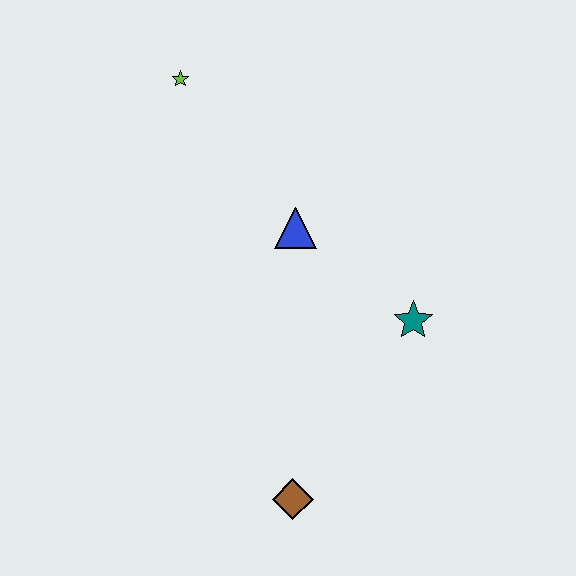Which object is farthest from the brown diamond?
The lime star is farthest from the brown diamond.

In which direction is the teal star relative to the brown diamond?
The teal star is above the brown diamond.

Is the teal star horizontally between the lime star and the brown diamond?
No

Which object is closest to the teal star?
The blue triangle is closest to the teal star.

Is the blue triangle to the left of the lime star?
No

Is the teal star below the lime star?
Yes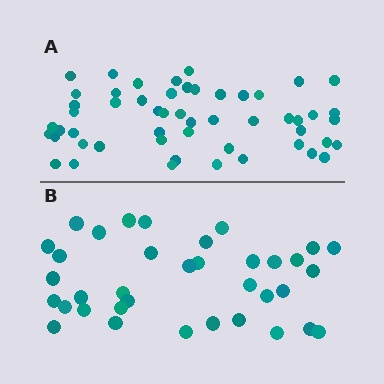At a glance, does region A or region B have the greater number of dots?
Region A (the top region) has more dots.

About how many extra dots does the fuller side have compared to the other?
Region A has approximately 15 more dots than region B.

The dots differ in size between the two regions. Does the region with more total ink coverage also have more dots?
No. Region B has more total ink coverage because its dots are larger, but region A actually contains more individual dots. Total area can be misleading — the number of items is what matters here.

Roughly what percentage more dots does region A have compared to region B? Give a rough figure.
About 45% more.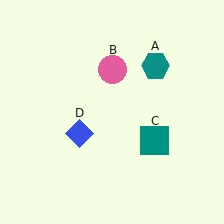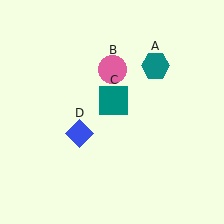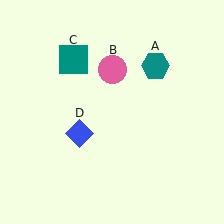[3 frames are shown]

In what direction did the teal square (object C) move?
The teal square (object C) moved up and to the left.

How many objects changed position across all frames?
1 object changed position: teal square (object C).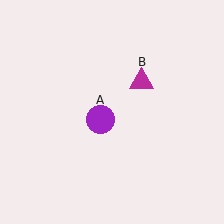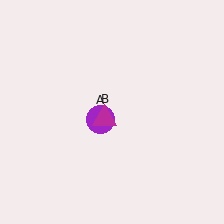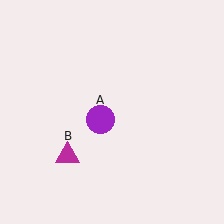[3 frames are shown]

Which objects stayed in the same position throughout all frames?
Purple circle (object A) remained stationary.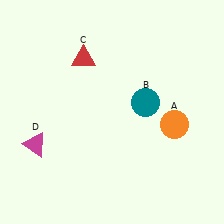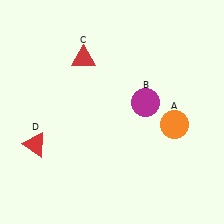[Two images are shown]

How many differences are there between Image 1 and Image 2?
There are 2 differences between the two images.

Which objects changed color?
B changed from teal to magenta. D changed from magenta to red.